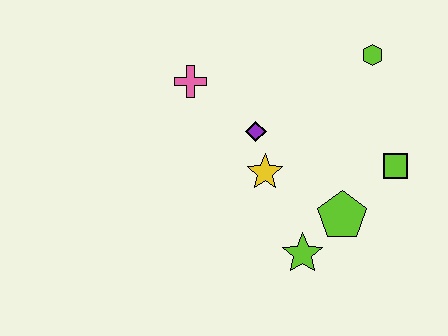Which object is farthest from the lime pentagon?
The pink cross is farthest from the lime pentagon.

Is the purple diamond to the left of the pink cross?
No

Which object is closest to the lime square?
The lime pentagon is closest to the lime square.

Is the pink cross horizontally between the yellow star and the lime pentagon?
No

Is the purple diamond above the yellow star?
Yes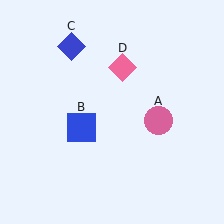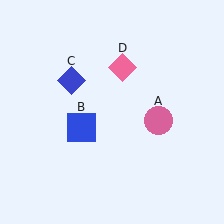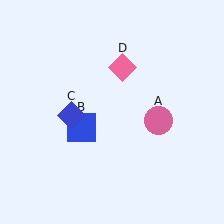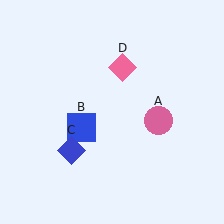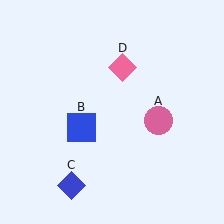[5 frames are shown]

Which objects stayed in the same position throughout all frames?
Pink circle (object A) and blue square (object B) and pink diamond (object D) remained stationary.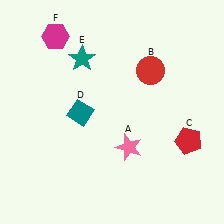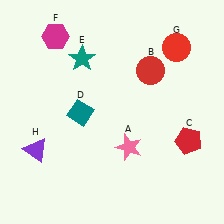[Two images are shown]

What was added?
A red circle (G), a purple triangle (H) were added in Image 2.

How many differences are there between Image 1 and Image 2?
There are 2 differences between the two images.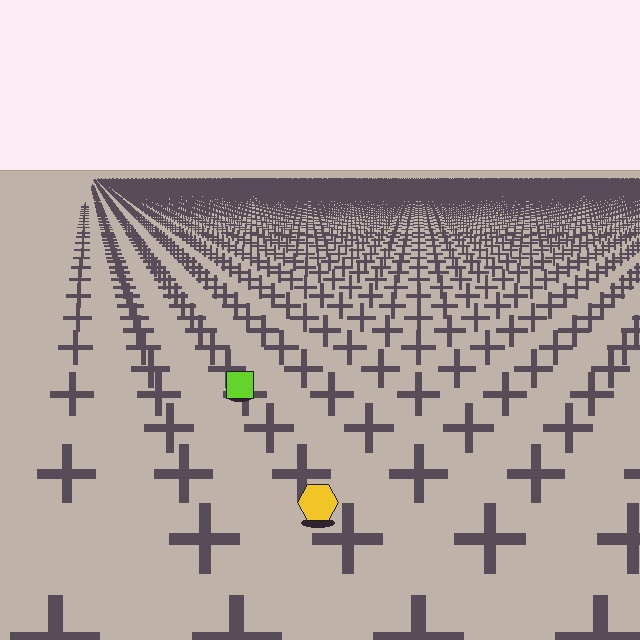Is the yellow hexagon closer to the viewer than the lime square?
Yes. The yellow hexagon is closer — you can tell from the texture gradient: the ground texture is coarser near it.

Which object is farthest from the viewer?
The lime square is farthest from the viewer. It appears smaller and the ground texture around it is denser.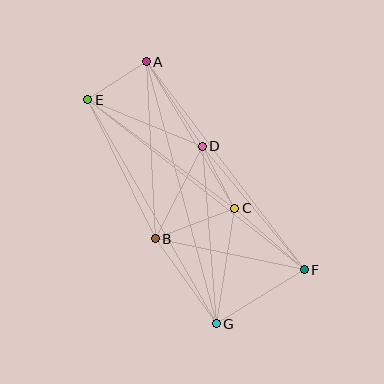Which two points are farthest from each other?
Points E and F are farthest from each other.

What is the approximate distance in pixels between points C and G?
The distance between C and G is approximately 117 pixels.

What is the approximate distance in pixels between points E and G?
The distance between E and G is approximately 259 pixels.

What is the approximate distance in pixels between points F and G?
The distance between F and G is approximately 104 pixels.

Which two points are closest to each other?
Points A and E are closest to each other.